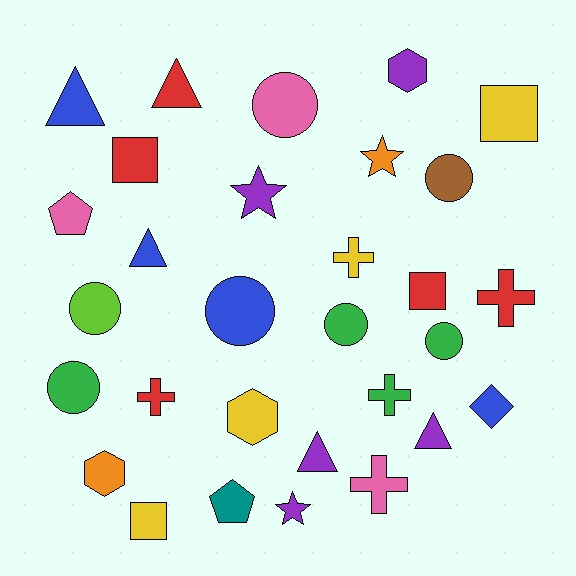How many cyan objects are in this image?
There are no cyan objects.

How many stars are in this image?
There are 3 stars.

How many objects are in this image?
There are 30 objects.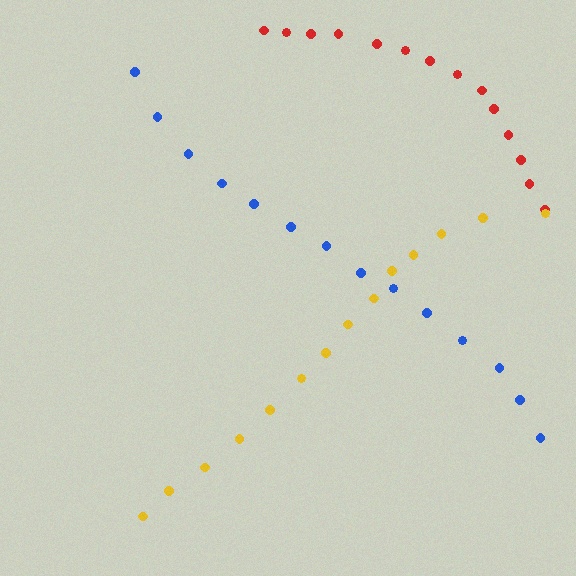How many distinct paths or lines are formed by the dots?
There are 3 distinct paths.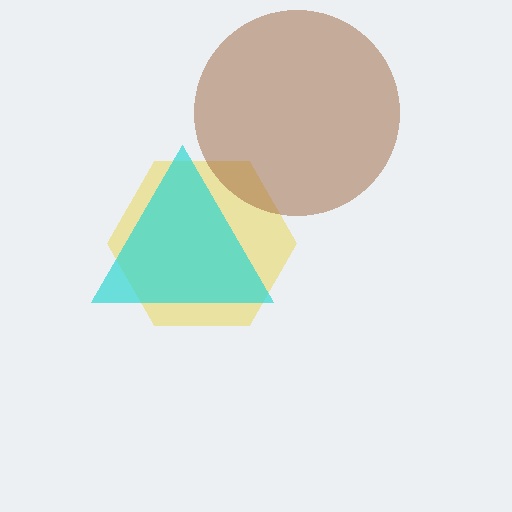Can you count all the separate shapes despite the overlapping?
Yes, there are 3 separate shapes.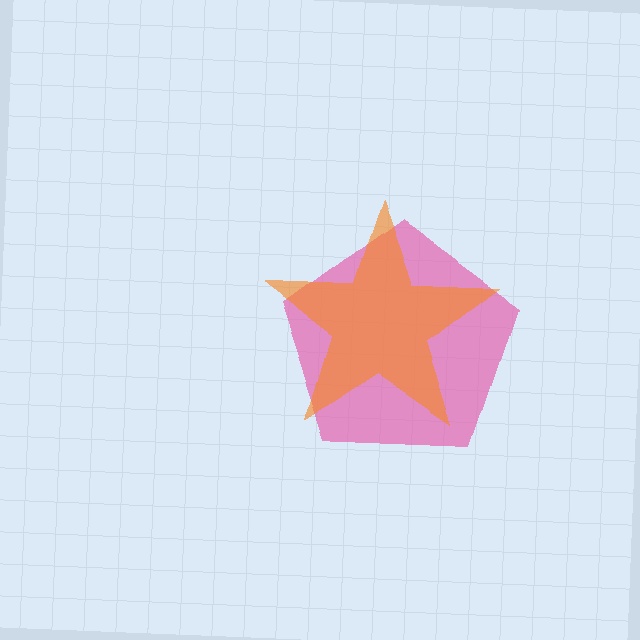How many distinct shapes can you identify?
There are 2 distinct shapes: a pink pentagon, an orange star.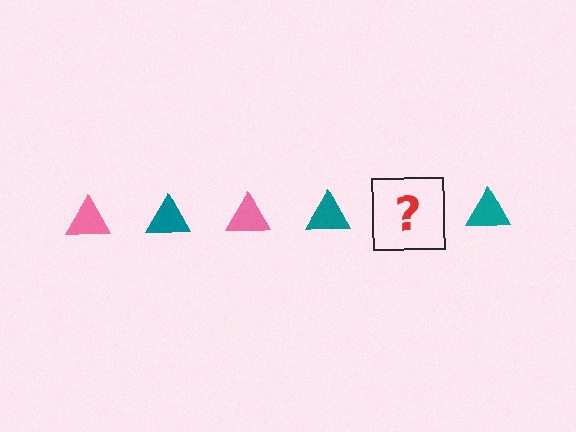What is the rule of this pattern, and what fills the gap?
The rule is that the pattern cycles through pink, teal triangles. The gap should be filled with a pink triangle.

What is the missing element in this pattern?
The missing element is a pink triangle.